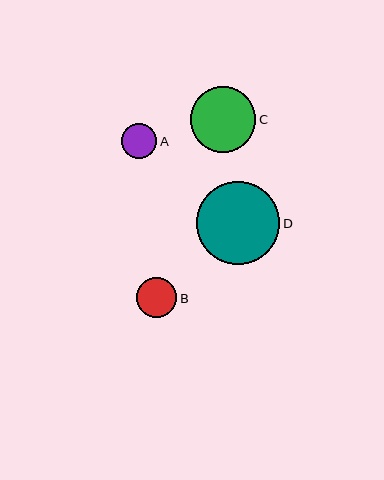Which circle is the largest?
Circle D is the largest with a size of approximately 83 pixels.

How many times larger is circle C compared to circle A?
Circle C is approximately 1.9 times the size of circle A.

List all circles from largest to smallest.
From largest to smallest: D, C, B, A.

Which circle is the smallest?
Circle A is the smallest with a size of approximately 35 pixels.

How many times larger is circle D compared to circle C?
Circle D is approximately 1.3 times the size of circle C.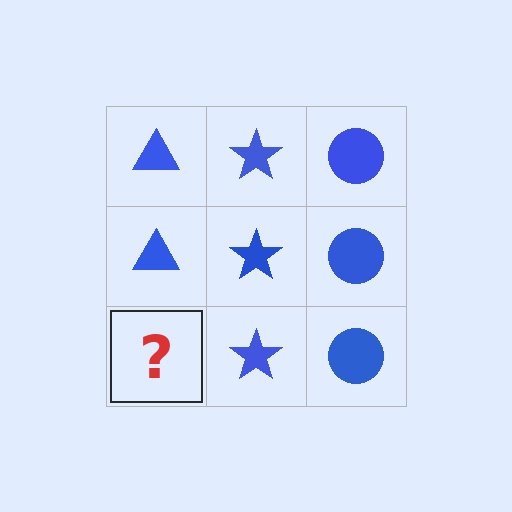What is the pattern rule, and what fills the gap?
The rule is that each column has a consistent shape. The gap should be filled with a blue triangle.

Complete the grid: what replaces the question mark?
The question mark should be replaced with a blue triangle.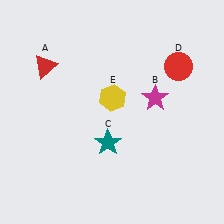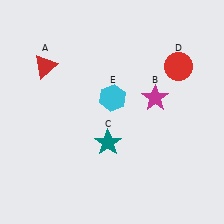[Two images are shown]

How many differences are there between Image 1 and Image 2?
There is 1 difference between the two images.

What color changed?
The hexagon (E) changed from yellow in Image 1 to cyan in Image 2.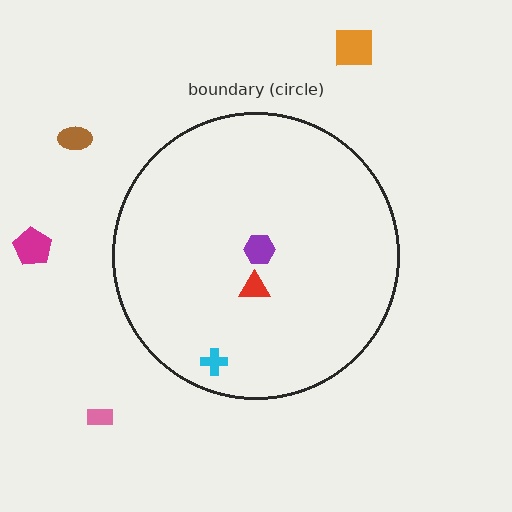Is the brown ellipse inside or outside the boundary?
Outside.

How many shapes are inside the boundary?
3 inside, 4 outside.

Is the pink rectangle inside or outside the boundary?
Outside.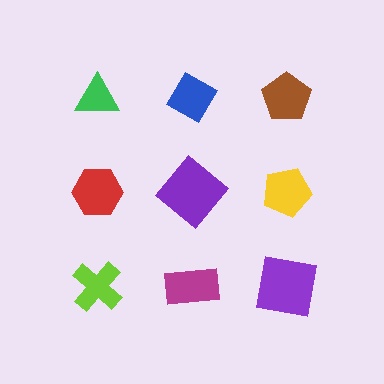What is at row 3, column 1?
A lime cross.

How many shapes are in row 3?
3 shapes.